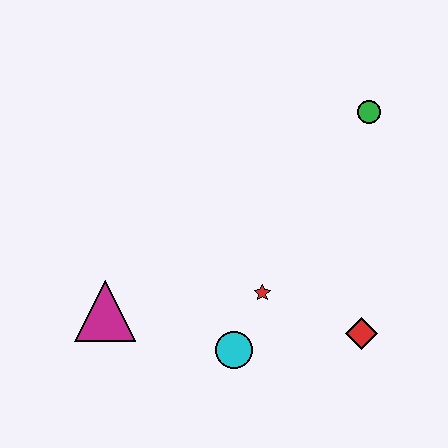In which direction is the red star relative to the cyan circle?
The red star is above the cyan circle.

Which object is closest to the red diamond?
The red star is closest to the red diamond.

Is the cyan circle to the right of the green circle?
No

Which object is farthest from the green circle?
The magenta triangle is farthest from the green circle.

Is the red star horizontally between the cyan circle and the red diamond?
Yes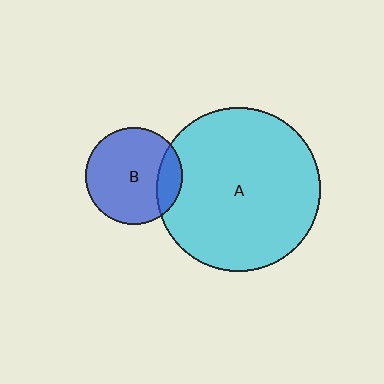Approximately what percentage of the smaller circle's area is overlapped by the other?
Approximately 15%.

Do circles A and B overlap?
Yes.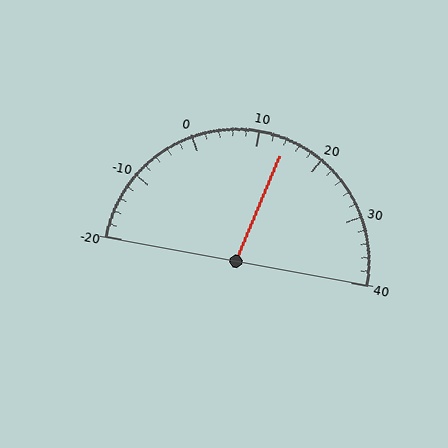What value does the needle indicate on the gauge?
The needle indicates approximately 14.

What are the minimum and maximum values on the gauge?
The gauge ranges from -20 to 40.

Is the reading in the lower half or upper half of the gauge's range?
The reading is in the upper half of the range (-20 to 40).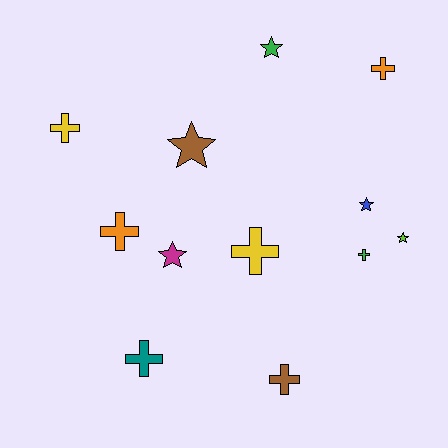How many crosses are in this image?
There are 7 crosses.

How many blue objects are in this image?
There is 1 blue object.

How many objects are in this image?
There are 12 objects.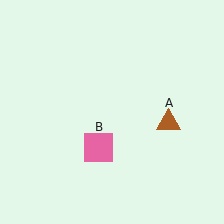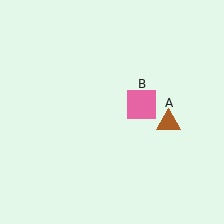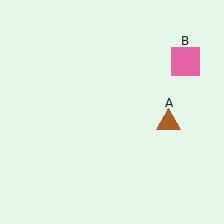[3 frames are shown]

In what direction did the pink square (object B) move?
The pink square (object B) moved up and to the right.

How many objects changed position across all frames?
1 object changed position: pink square (object B).